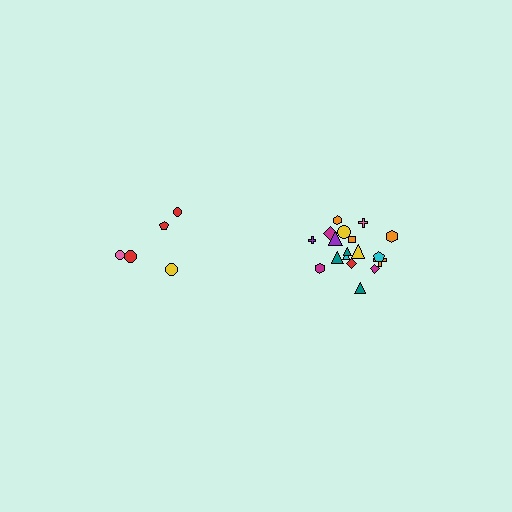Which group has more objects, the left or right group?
The right group.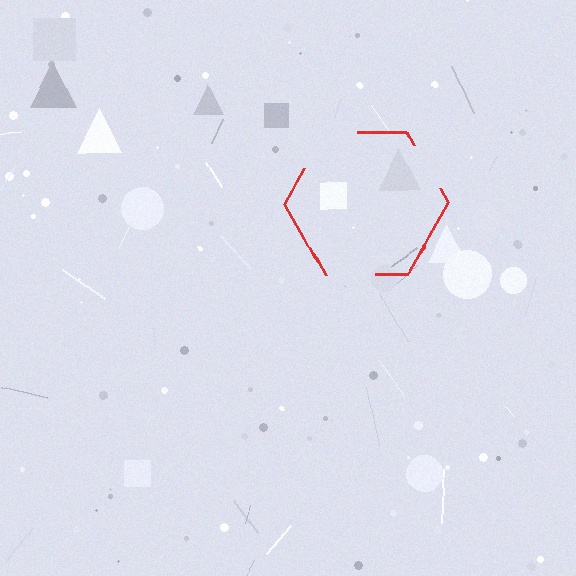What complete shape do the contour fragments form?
The contour fragments form a hexagon.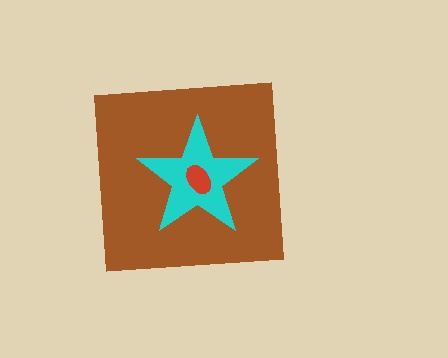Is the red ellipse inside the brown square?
Yes.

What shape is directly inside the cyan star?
The red ellipse.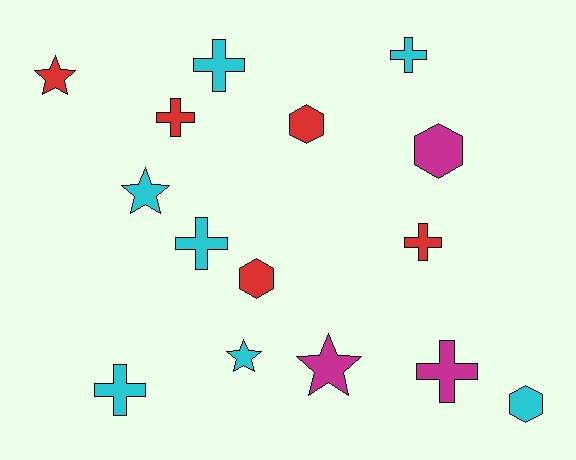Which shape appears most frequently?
Cross, with 7 objects.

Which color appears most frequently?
Cyan, with 7 objects.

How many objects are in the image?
There are 15 objects.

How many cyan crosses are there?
There are 4 cyan crosses.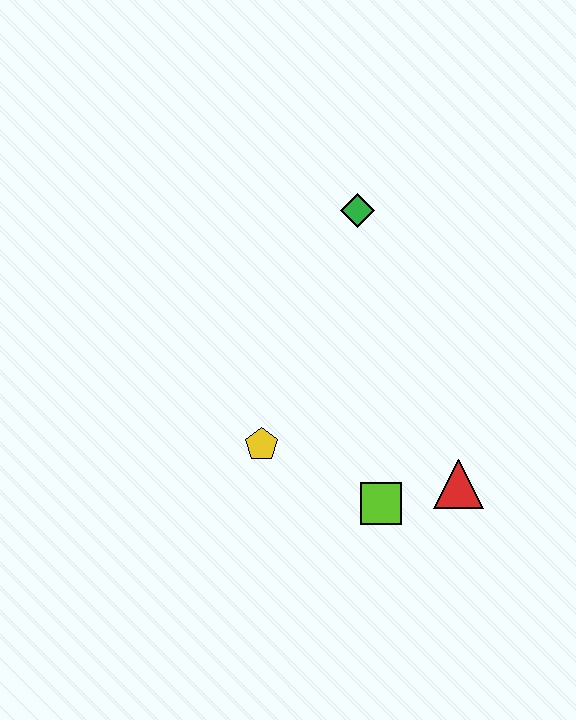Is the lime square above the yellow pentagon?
No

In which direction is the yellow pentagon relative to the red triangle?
The yellow pentagon is to the left of the red triangle.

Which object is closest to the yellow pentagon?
The lime square is closest to the yellow pentagon.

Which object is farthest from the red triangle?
The green diamond is farthest from the red triangle.